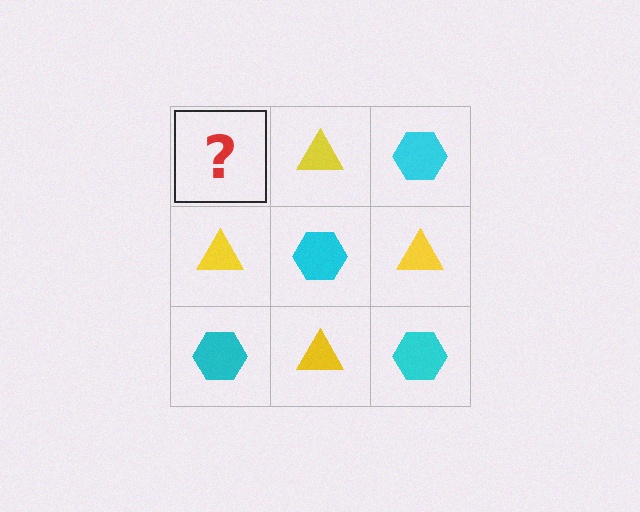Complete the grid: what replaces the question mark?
The question mark should be replaced with a cyan hexagon.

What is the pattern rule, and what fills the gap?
The rule is that it alternates cyan hexagon and yellow triangle in a checkerboard pattern. The gap should be filled with a cyan hexagon.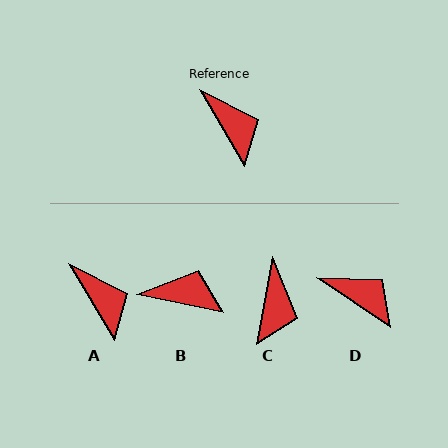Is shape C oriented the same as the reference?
No, it is off by about 41 degrees.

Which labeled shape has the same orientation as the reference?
A.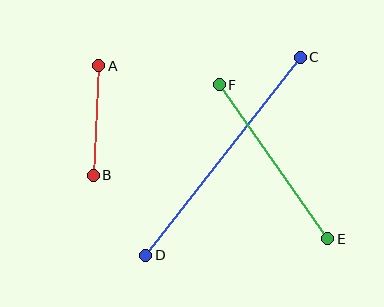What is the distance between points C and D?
The distance is approximately 251 pixels.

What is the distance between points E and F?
The distance is approximately 188 pixels.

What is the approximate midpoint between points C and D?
The midpoint is at approximately (223, 156) pixels.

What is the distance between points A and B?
The distance is approximately 109 pixels.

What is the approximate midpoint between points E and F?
The midpoint is at approximately (274, 162) pixels.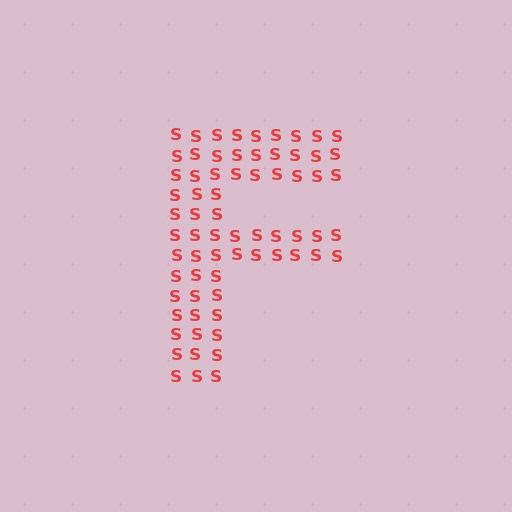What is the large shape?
The large shape is the letter F.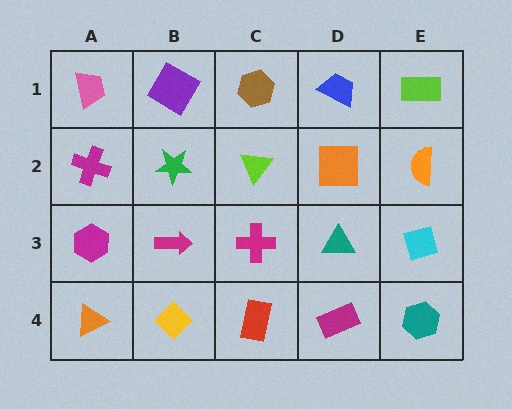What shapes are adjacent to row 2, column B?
A purple diamond (row 1, column B), a magenta arrow (row 3, column B), a magenta cross (row 2, column A), a lime triangle (row 2, column C).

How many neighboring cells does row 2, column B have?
4.